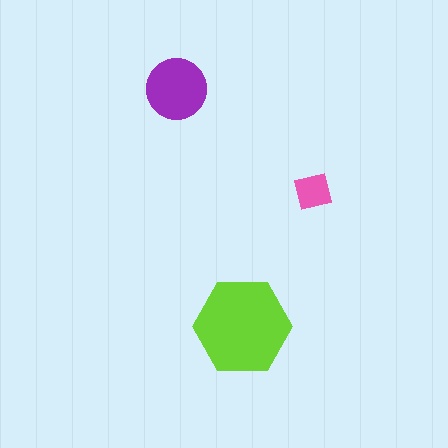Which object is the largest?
The lime hexagon.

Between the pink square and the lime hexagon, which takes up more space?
The lime hexagon.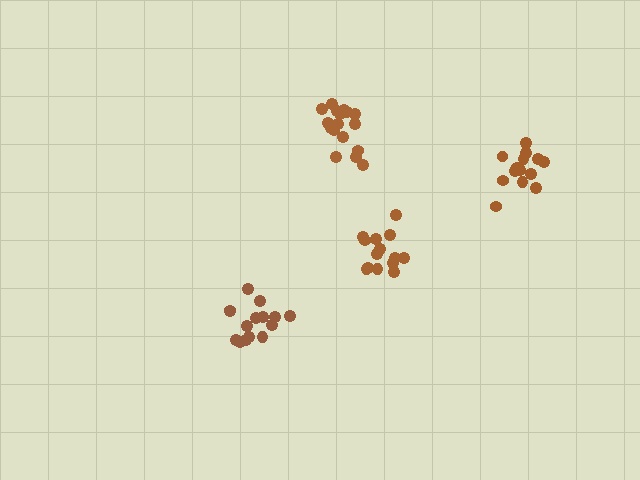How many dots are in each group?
Group 1: 17 dots, Group 2: 14 dots, Group 3: 14 dots, Group 4: 15 dots (60 total).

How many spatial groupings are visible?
There are 4 spatial groupings.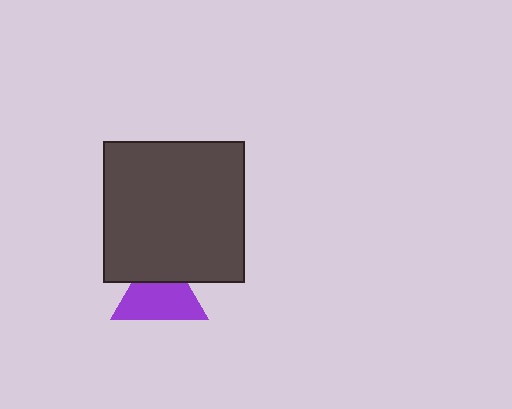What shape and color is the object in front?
The object in front is a dark gray square.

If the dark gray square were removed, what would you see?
You would see the complete purple triangle.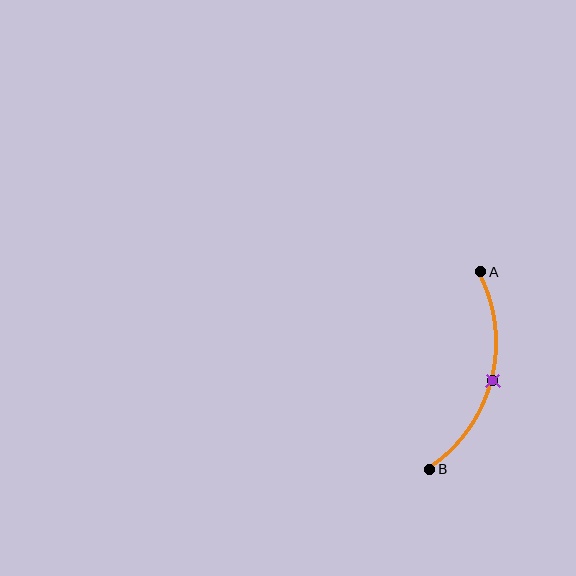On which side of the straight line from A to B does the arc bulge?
The arc bulges to the right of the straight line connecting A and B.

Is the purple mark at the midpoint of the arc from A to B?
Yes. The purple mark lies on the arc at equal arc-length from both A and B — it is the arc midpoint.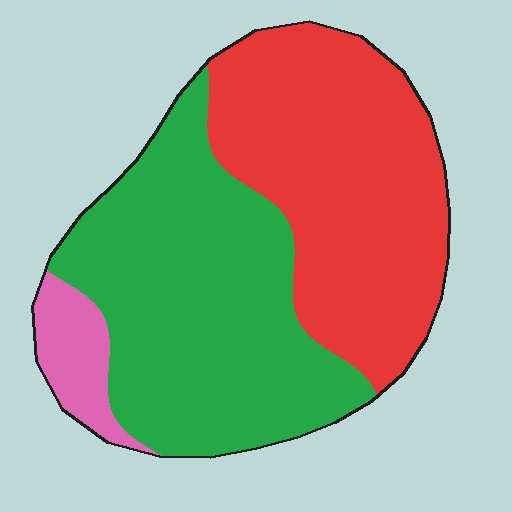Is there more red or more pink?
Red.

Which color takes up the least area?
Pink, at roughly 5%.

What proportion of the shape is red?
Red covers roughly 45% of the shape.